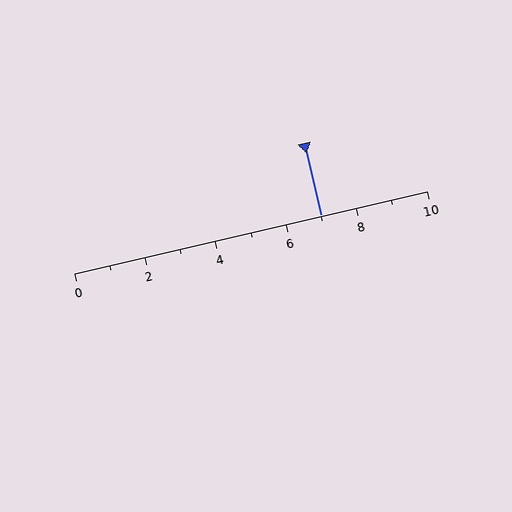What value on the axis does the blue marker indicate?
The marker indicates approximately 7.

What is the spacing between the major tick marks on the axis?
The major ticks are spaced 2 apart.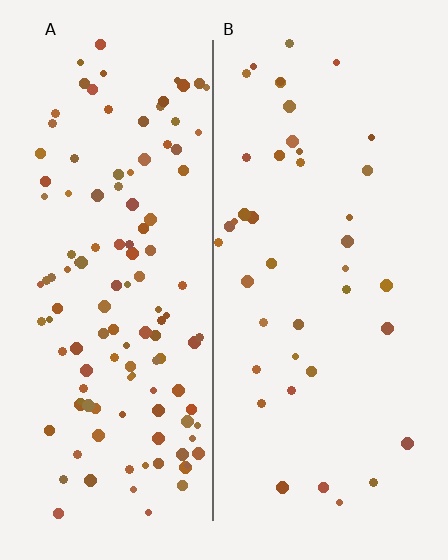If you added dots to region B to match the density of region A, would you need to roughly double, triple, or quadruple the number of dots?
Approximately triple.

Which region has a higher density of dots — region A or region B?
A (the left).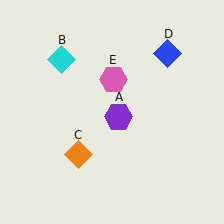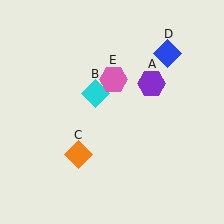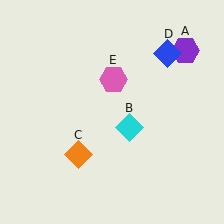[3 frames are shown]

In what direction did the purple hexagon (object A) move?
The purple hexagon (object A) moved up and to the right.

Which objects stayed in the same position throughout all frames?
Orange diamond (object C) and blue diamond (object D) and pink hexagon (object E) remained stationary.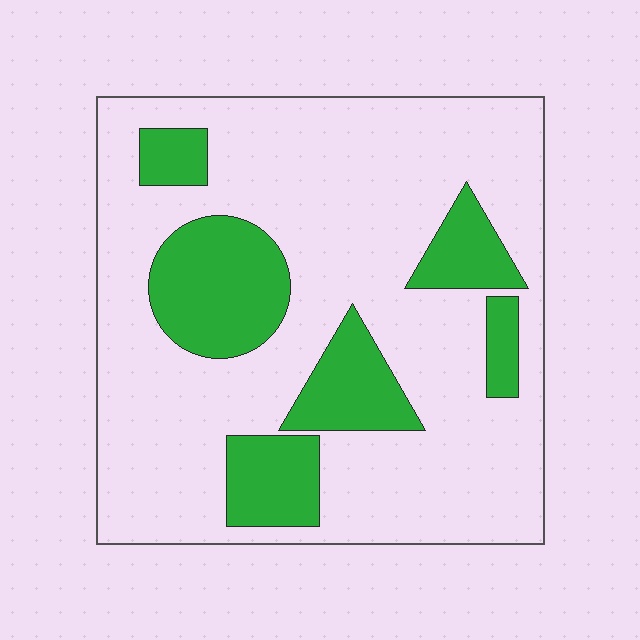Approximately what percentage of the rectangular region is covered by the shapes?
Approximately 25%.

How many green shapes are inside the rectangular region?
6.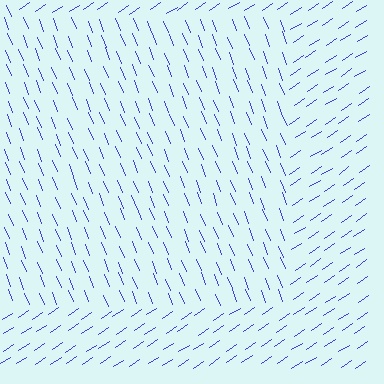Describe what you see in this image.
The image is filled with small blue line segments. A rectangle region in the image has lines oriented differently from the surrounding lines, creating a visible texture boundary.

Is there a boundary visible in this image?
Yes, there is a texture boundary formed by a change in line orientation.